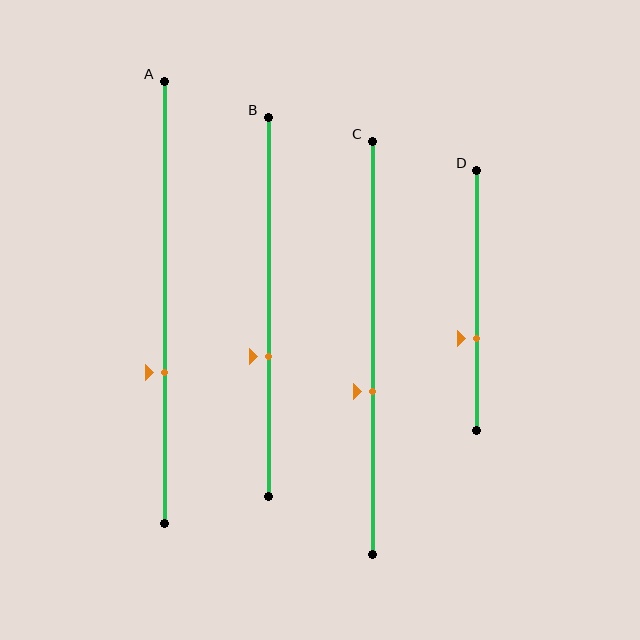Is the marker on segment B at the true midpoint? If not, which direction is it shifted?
No, the marker on segment B is shifted downward by about 13% of the segment length.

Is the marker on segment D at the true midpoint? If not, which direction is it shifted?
No, the marker on segment D is shifted downward by about 15% of the segment length.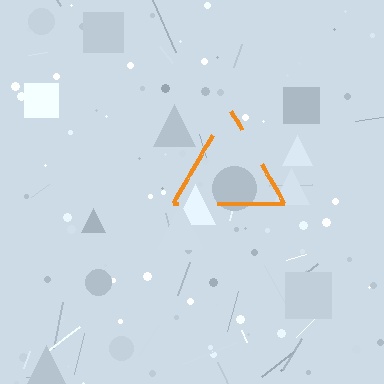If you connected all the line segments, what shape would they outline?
They would outline a triangle.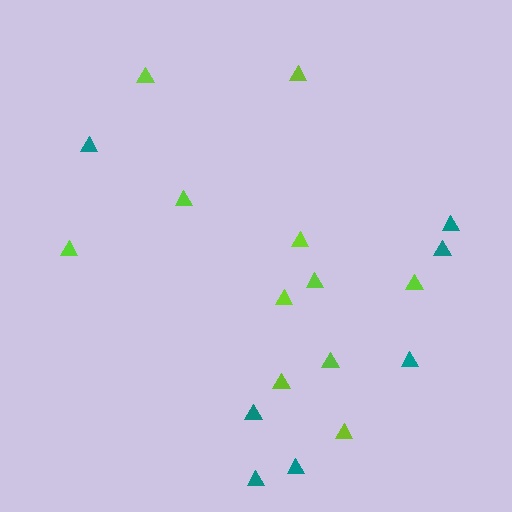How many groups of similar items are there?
There are 2 groups: one group of teal triangles (7) and one group of lime triangles (11).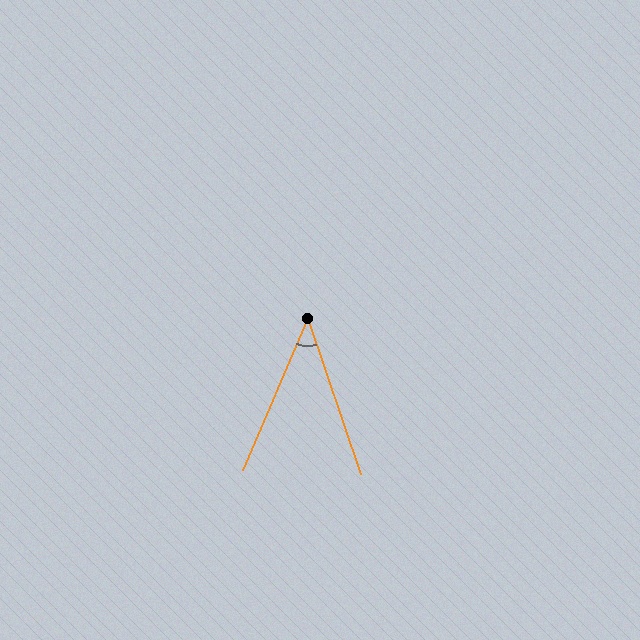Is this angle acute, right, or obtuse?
It is acute.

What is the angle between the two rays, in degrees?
Approximately 42 degrees.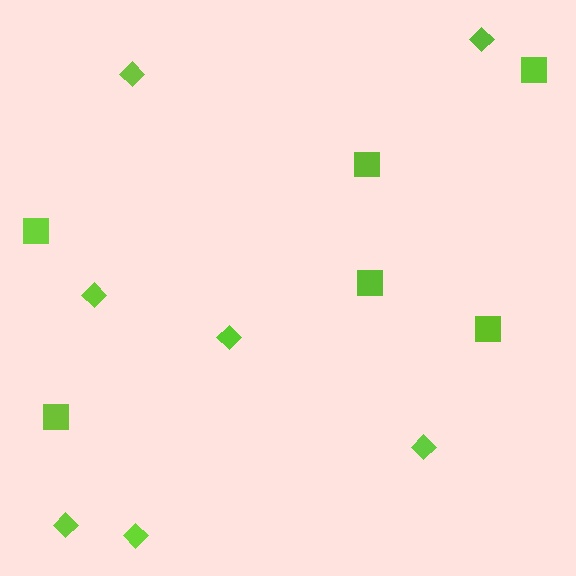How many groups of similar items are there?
There are 2 groups: one group of squares (6) and one group of diamonds (7).